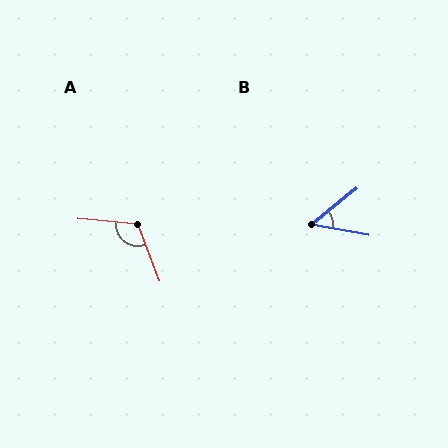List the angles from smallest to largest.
B (48°), A (116°).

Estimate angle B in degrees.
Approximately 48 degrees.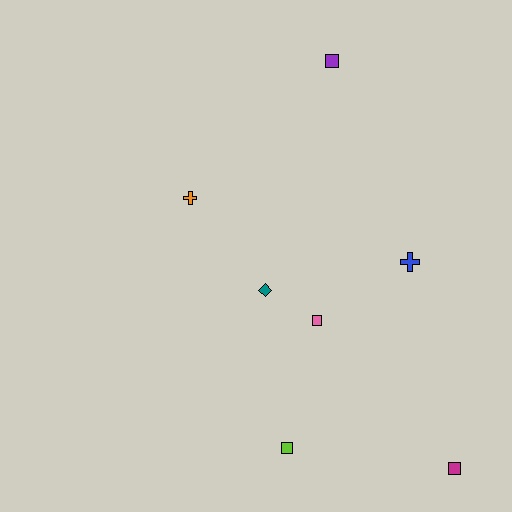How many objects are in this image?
There are 7 objects.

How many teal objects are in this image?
There is 1 teal object.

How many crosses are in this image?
There are 2 crosses.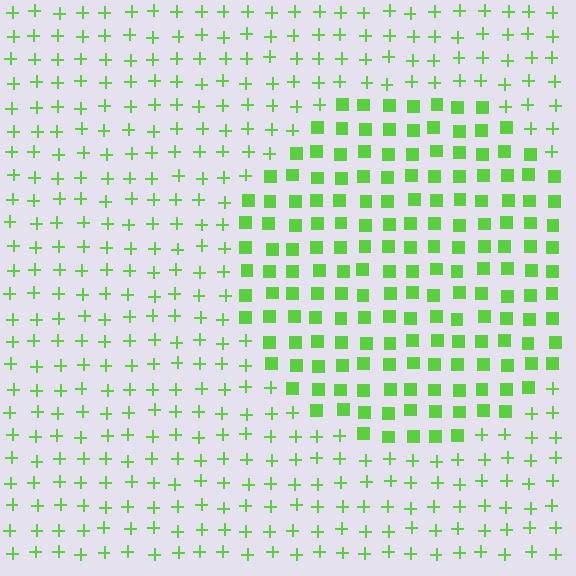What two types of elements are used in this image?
The image uses squares inside the circle region and plus signs outside it.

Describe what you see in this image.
The image is filled with small lime elements arranged in a uniform grid. A circle-shaped region contains squares, while the surrounding area contains plus signs. The boundary is defined purely by the change in element shape.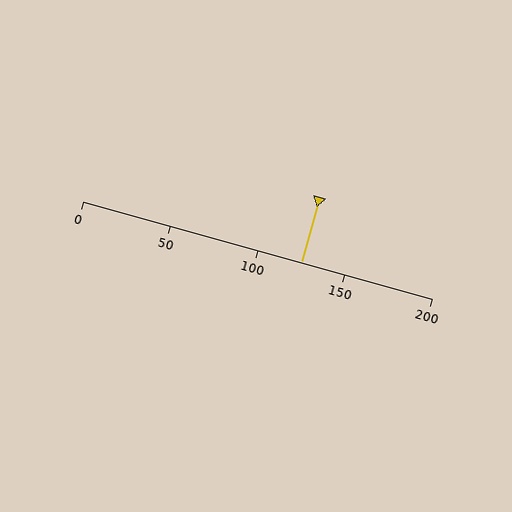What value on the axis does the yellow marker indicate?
The marker indicates approximately 125.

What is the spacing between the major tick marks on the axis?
The major ticks are spaced 50 apart.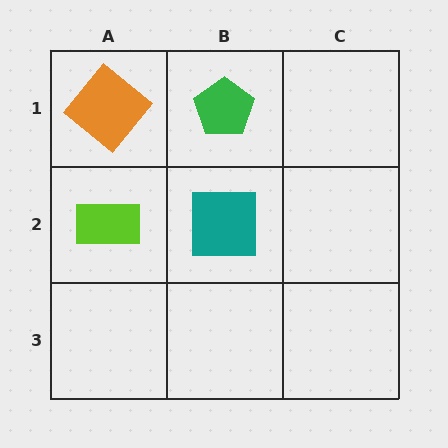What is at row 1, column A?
An orange diamond.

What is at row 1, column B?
A green pentagon.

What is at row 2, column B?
A teal square.